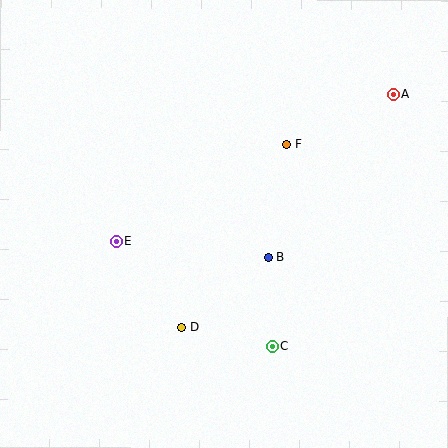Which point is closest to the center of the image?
Point B at (268, 258) is closest to the center.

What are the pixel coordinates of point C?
Point C is at (272, 346).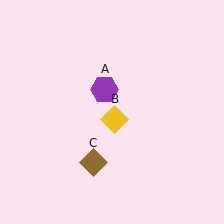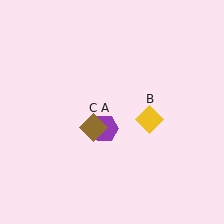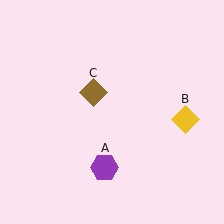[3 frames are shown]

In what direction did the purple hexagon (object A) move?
The purple hexagon (object A) moved down.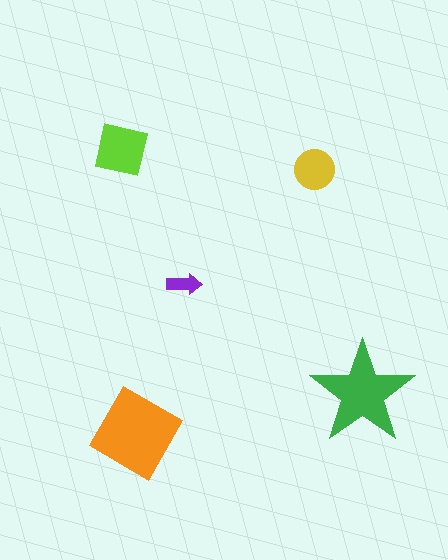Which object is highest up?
The lime square is topmost.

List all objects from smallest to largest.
The purple arrow, the yellow circle, the lime square, the green star, the orange diamond.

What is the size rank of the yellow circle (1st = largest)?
4th.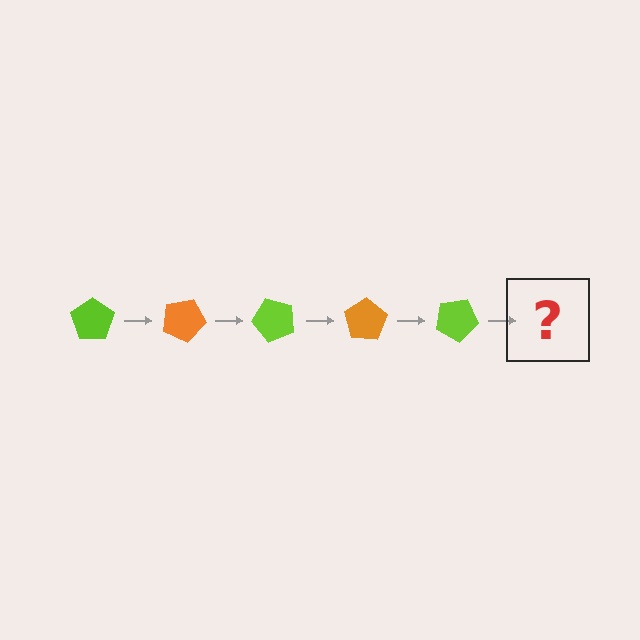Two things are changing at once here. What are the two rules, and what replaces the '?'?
The two rules are that it rotates 25 degrees each step and the color cycles through lime and orange. The '?' should be an orange pentagon, rotated 125 degrees from the start.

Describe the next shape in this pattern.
It should be an orange pentagon, rotated 125 degrees from the start.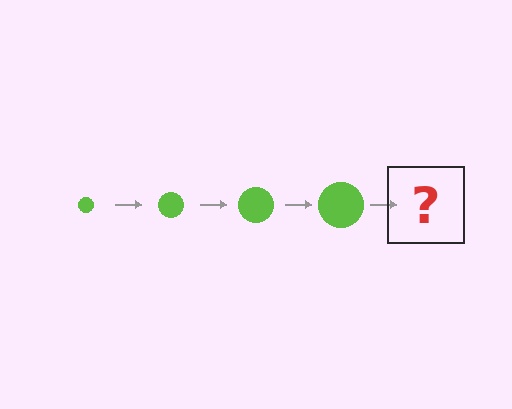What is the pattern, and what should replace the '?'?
The pattern is that the circle gets progressively larger each step. The '?' should be a lime circle, larger than the previous one.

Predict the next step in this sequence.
The next step is a lime circle, larger than the previous one.